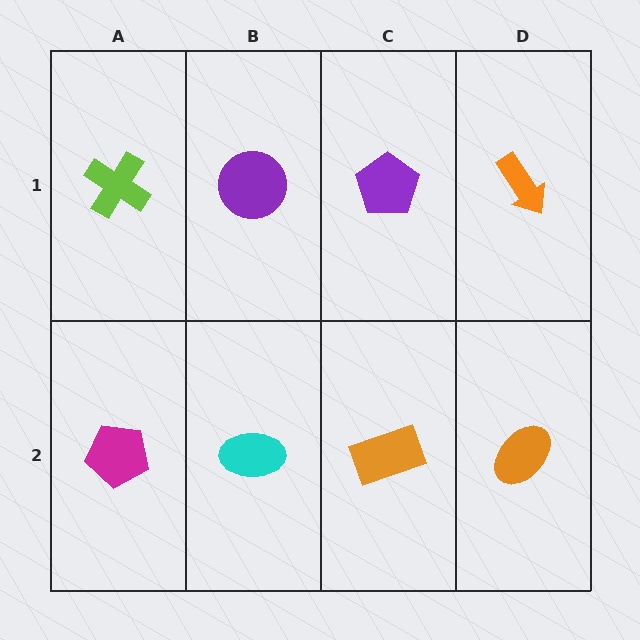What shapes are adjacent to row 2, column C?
A purple pentagon (row 1, column C), a cyan ellipse (row 2, column B), an orange ellipse (row 2, column D).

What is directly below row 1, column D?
An orange ellipse.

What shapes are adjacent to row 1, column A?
A magenta pentagon (row 2, column A), a purple circle (row 1, column B).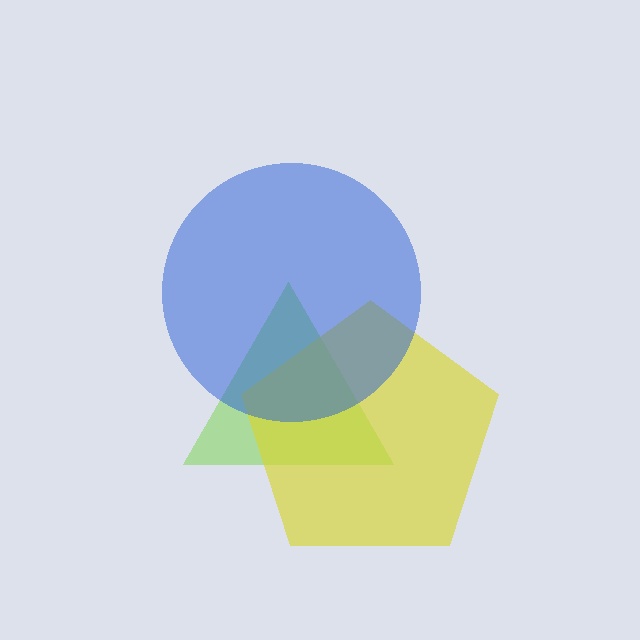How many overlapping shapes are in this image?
There are 3 overlapping shapes in the image.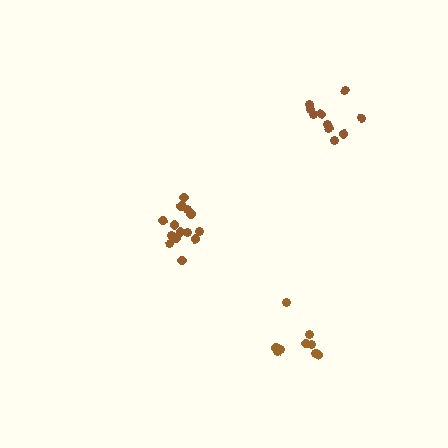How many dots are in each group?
Group 1: 14 dots, Group 2: 10 dots, Group 3: 9 dots (33 total).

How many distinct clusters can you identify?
There are 3 distinct clusters.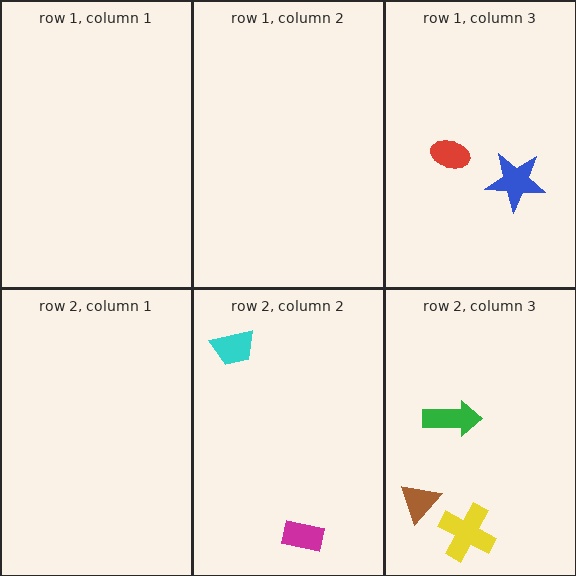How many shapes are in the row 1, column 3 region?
2.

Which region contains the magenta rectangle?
The row 2, column 2 region.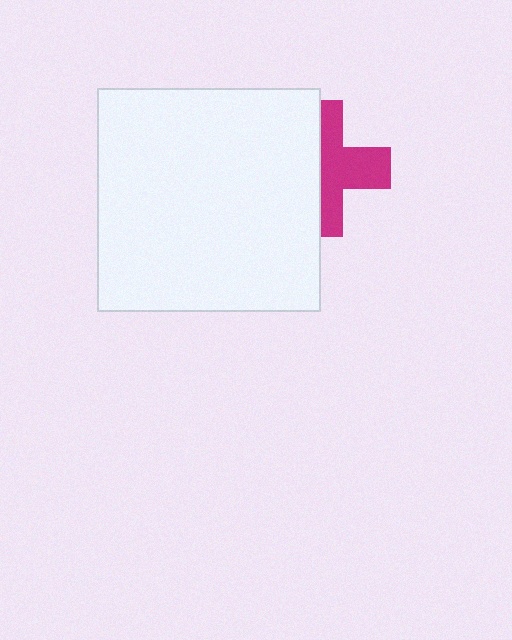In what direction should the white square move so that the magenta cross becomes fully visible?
The white square should move left. That is the shortest direction to clear the overlap and leave the magenta cross fully visible.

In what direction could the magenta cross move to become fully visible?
The magenta cross could move right. That would shift it out from behind the white square entirely.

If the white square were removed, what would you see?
You would see the complete magenta cross.